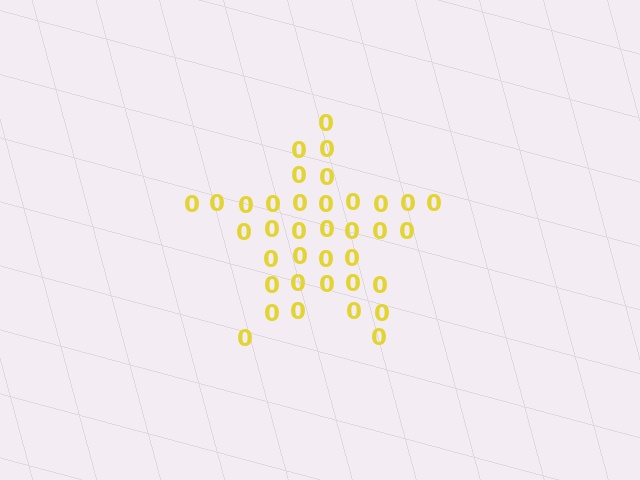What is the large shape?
The large shape is a star.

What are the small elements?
The small elements are digit 0's.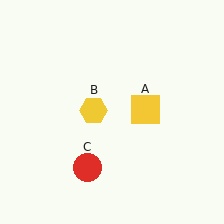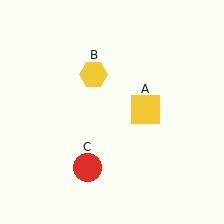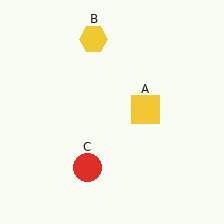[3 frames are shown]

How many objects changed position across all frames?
1 object changed position: yellow hexagon (object B).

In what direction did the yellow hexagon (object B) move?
The yellow hexagon (object B) moved up.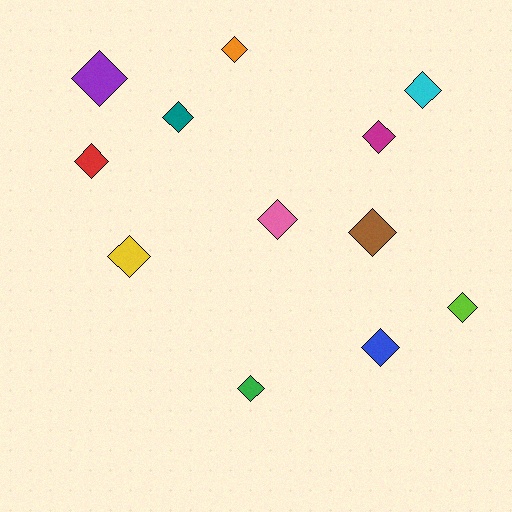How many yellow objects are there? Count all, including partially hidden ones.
There is 1 yellow object.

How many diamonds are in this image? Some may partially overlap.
There are 12 diamonds.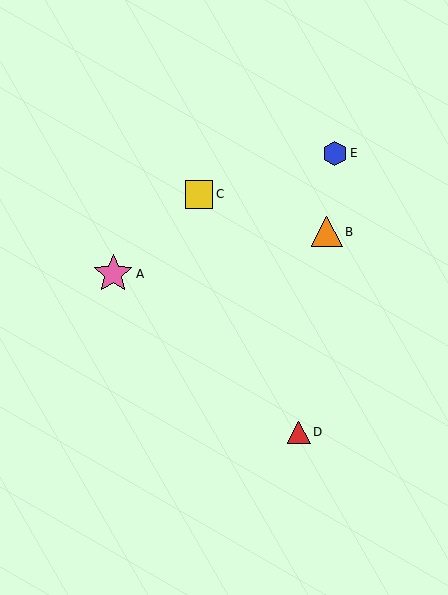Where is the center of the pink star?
The center of the pink star is at (113, 274).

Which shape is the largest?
The pink star (labeled A) is the largest.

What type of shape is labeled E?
Shape E is a blue hexagon.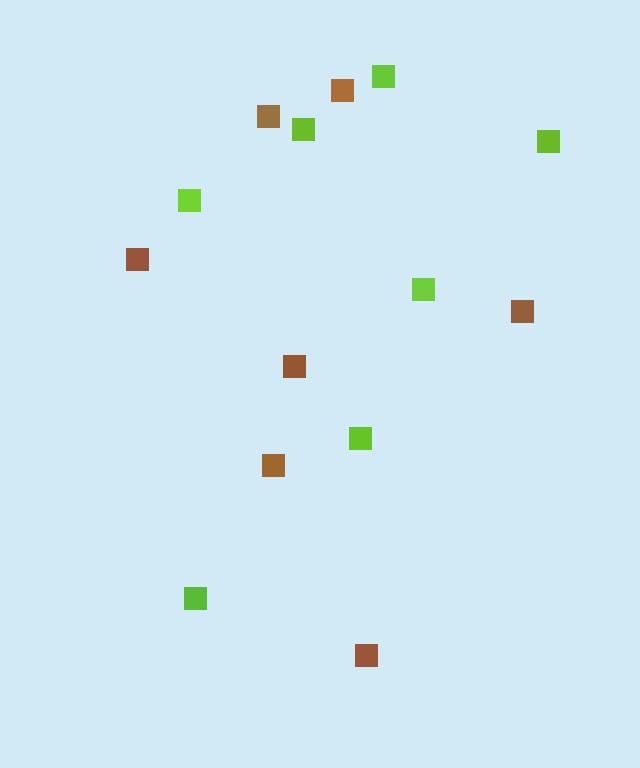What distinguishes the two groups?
There are 2 groups: one group of brown squares (7) and one group of lime squares (7).